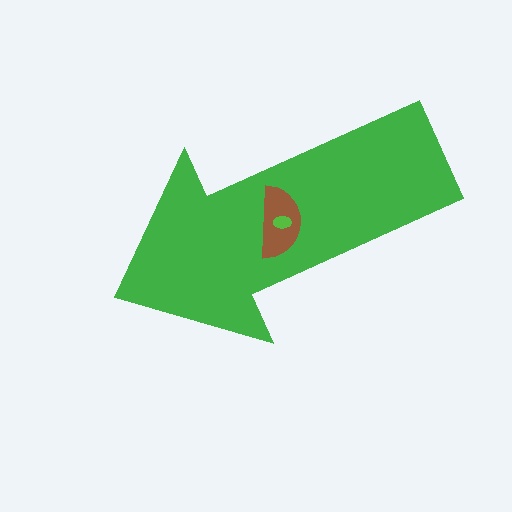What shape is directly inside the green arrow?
The brown semicircle.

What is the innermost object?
The lime ellipse.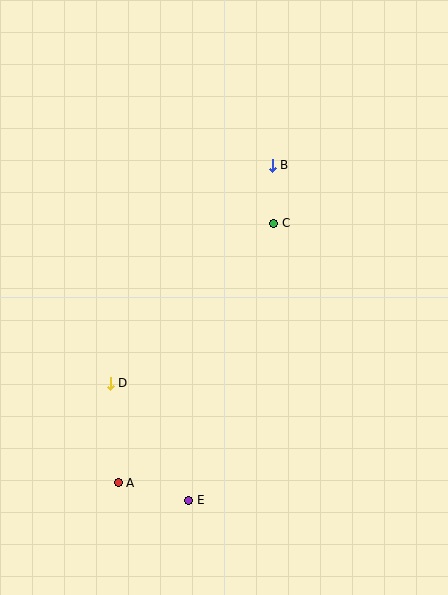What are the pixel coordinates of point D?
Point D is at (110, 383).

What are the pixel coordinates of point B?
Point B is at (272, 165).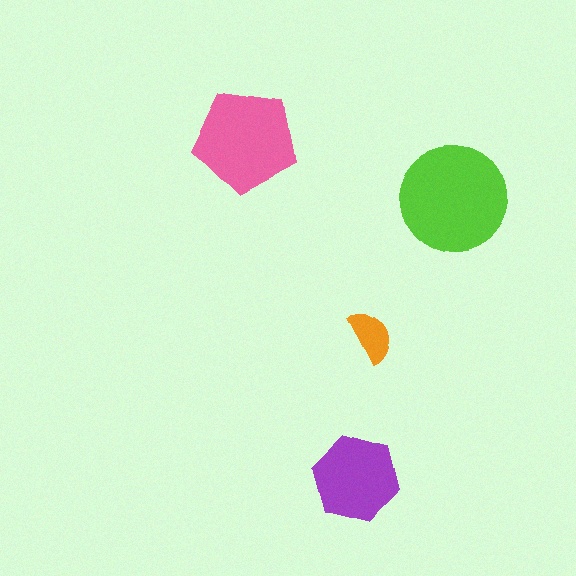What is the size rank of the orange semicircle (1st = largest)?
4th.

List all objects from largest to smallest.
The lime circle, the pink pentagon, the purple hexagon, the orange semicircle.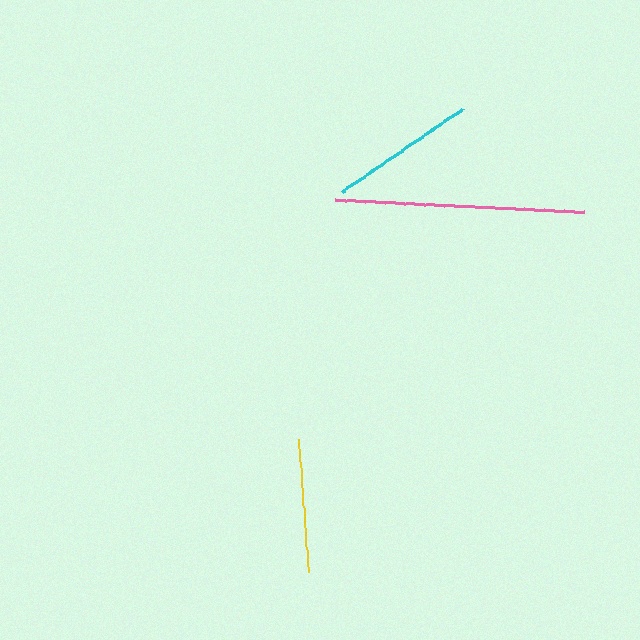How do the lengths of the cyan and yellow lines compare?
The cyan and yellow lines are approximately the same length.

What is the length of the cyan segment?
The cyan segment is approximately 146 pixels long.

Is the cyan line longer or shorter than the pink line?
The pink line is longer than the cyan line.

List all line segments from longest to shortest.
From longest to shortest: pink, cyan, yellow.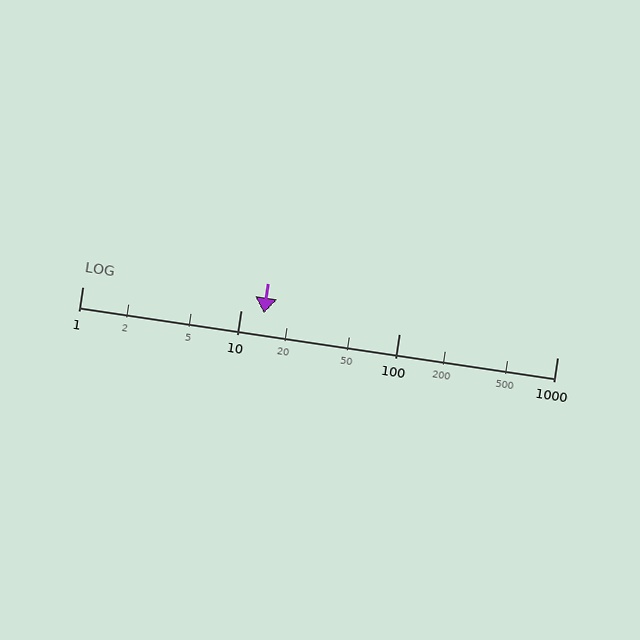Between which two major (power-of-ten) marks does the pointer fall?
The pointer is between 10 and 100.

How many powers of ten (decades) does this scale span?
The scale spans 3 decades, from 1 to 1000.